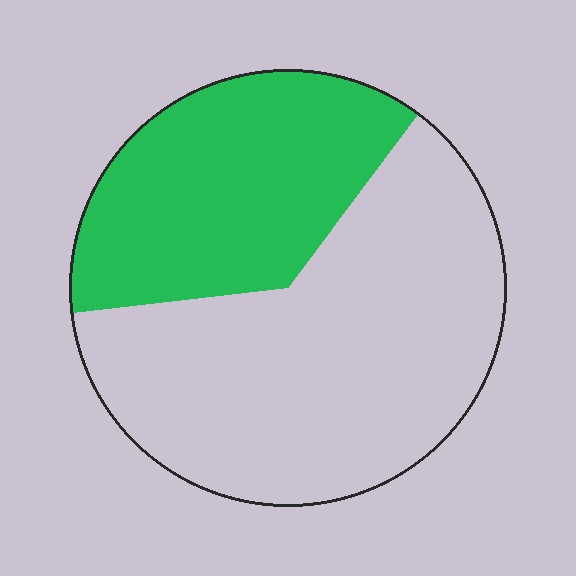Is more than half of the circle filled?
No.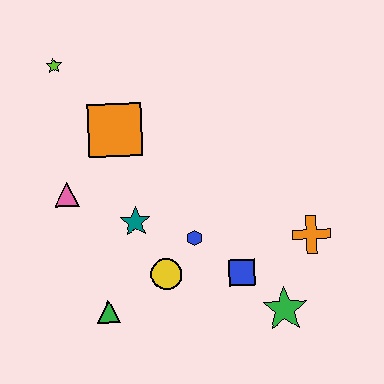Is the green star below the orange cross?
Yes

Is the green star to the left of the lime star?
No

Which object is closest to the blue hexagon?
The yellow circle is closest to the blue hexagon.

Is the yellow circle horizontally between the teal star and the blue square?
Yes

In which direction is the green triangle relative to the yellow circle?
The green triangle is to the left of the yellow circle.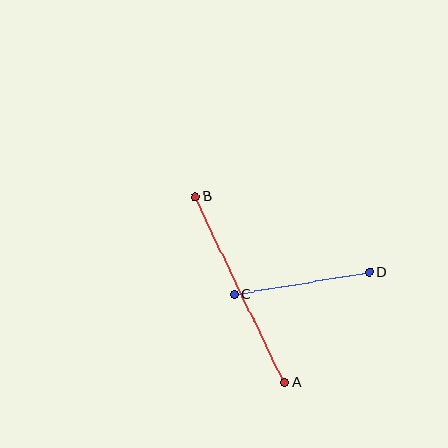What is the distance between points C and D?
The distance is approximately 137 pixels.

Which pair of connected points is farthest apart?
Points A and B are farthest apart.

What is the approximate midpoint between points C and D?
The midpoint is at approximately (302, 283) pixels.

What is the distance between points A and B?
The distance is approximately 206 pixels.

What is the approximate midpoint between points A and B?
The midpoint is at approximately (240, 290) pixels.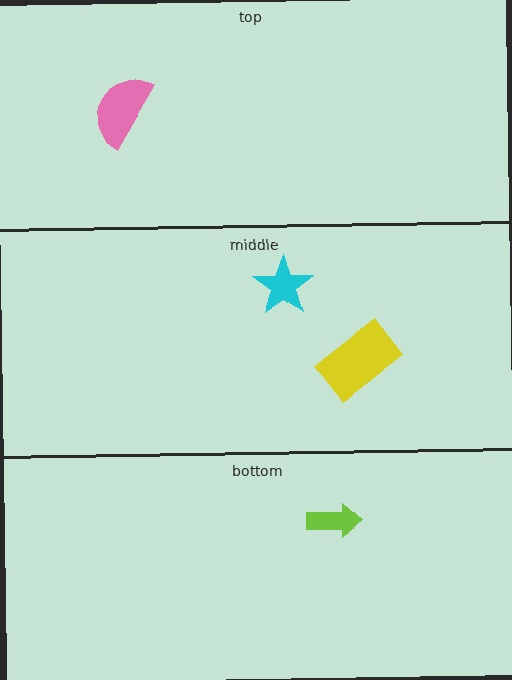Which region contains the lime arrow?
The bottom region.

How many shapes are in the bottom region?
1.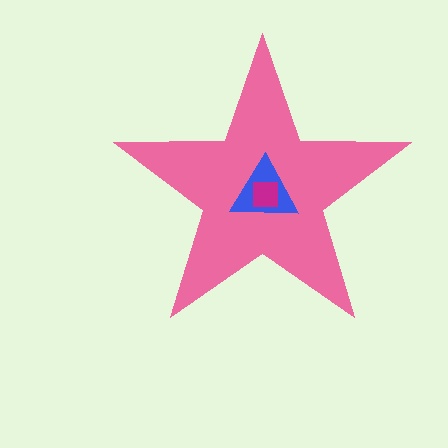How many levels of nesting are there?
3.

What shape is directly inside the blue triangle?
The magenta square.